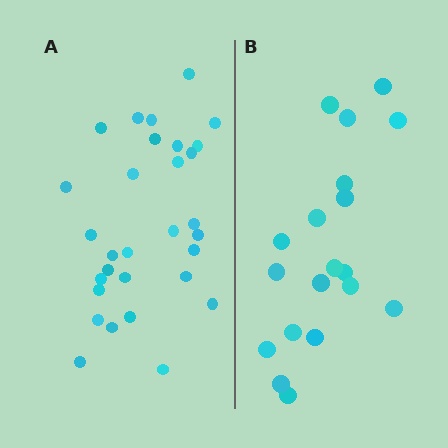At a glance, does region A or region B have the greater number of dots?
Region A (the left region) has more dots.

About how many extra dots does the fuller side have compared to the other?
Region A has roughly 12 or so more dots than region B.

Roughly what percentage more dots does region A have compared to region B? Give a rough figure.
About 60% more.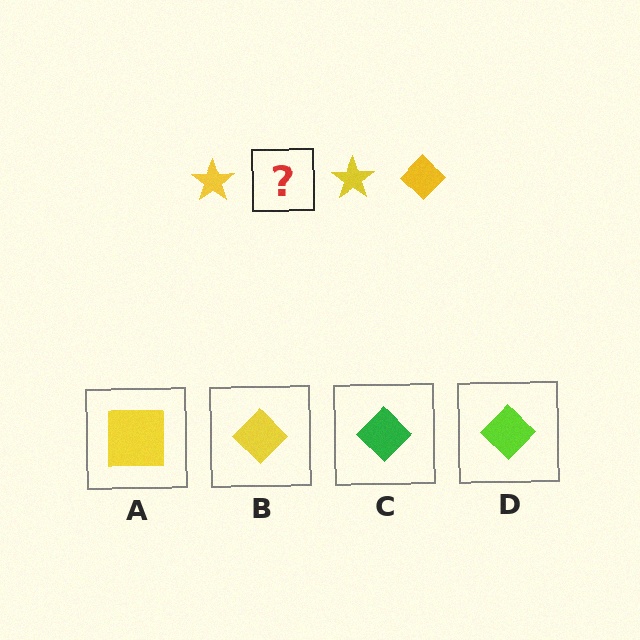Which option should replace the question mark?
Option B.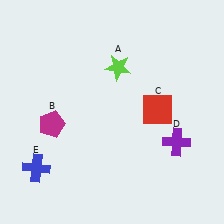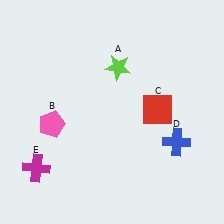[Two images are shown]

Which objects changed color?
B changed from magenta to pink. D changed from purple to blue. E changed from blue to magenta.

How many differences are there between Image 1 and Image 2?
There are 3 differences between the two images.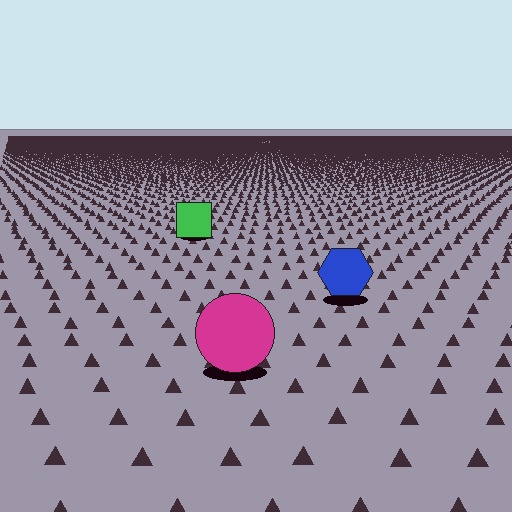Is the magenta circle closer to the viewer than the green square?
Yes. The magenta circle is closer — you can tell from the texture gradient: the ground texture is coarser near it.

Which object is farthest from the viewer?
The green square is farthest from the viewer. It appears smaller and the ground texture around it is denser.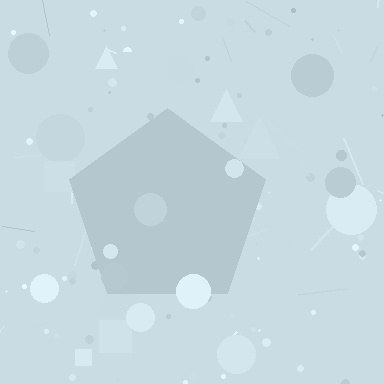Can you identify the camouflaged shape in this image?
The camouflaged shape is a pentagon.